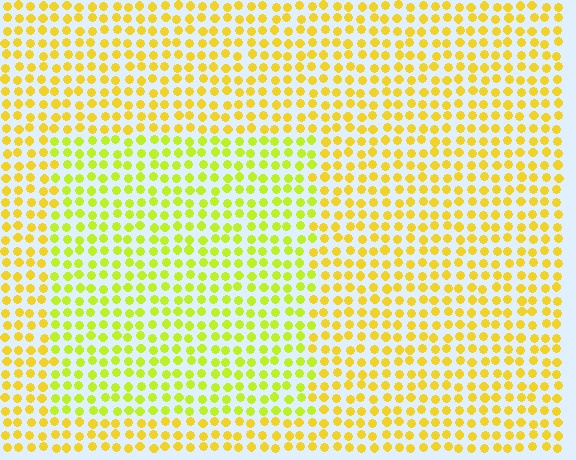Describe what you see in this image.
The image is filled with small yellow elements in a uniform arrangement. A rectangle-shaped region is visible where the elements are tinted to a slightly different hue, forming a subtle color boundary.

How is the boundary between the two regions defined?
The boundary is defined purely by a slight shift in hue (about 25 degrees). Spacing, size, and orientation are identical on both sides.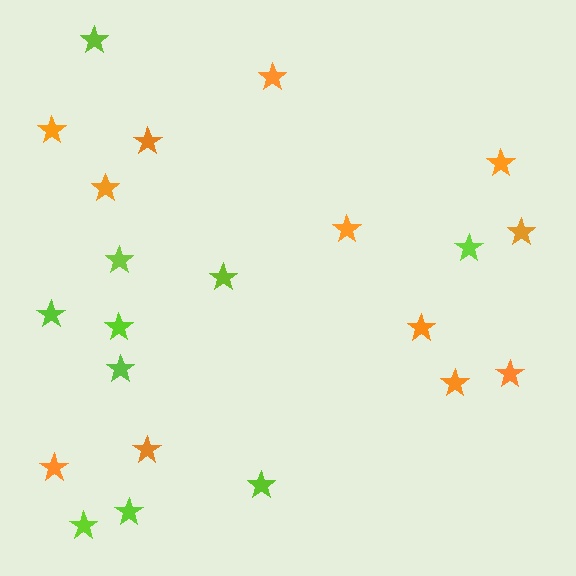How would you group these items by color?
There are 2 groups: one group of orange stars (12) and one group of lime stars (10).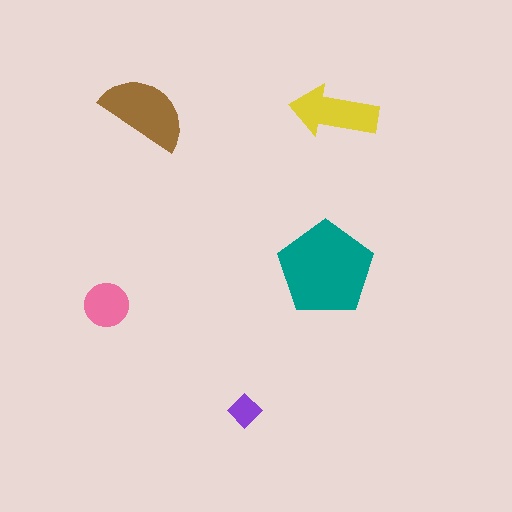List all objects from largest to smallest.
The teal pentagon, the brown semicircle, the yellow arrow, the pink circle, the purple diamond.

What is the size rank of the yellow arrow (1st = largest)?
3rd.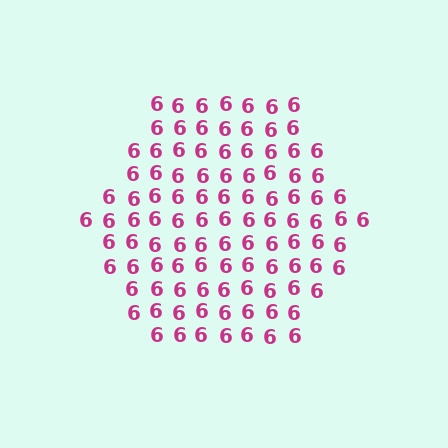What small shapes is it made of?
It is made of small digit 6's.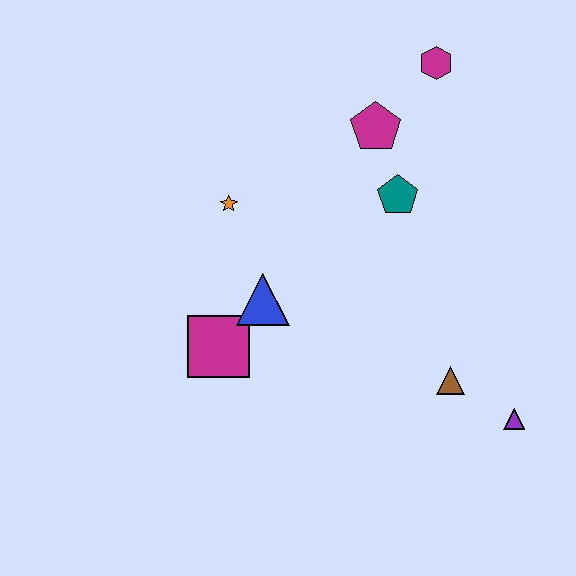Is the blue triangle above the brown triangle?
Yes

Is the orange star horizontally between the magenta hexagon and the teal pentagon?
No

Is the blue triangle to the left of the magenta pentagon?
Yes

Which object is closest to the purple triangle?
The brown triangle is closest to the purple triangle.